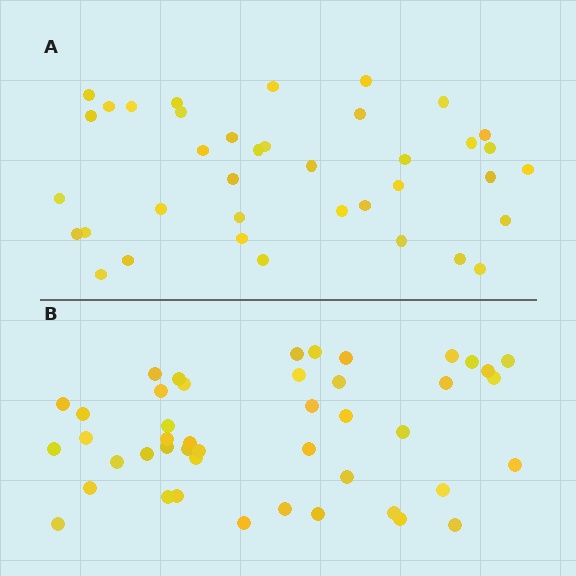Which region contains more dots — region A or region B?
Region B (the bottom region) has more dots.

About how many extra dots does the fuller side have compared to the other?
Region B has roughly 8 or so more dots than region A.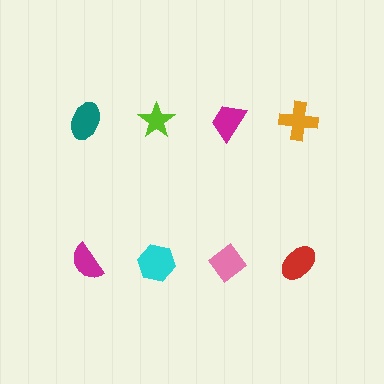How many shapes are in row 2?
4 shapes.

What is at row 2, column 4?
A red ellipse.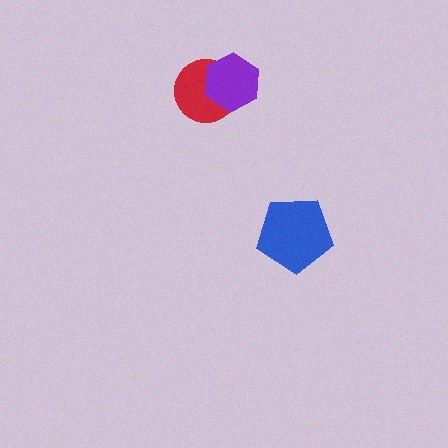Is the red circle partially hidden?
Yes, it is partially covered by another shape.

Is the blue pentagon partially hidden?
No, no other shape covers it.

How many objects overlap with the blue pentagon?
0 objects overlap with the blue pentagon.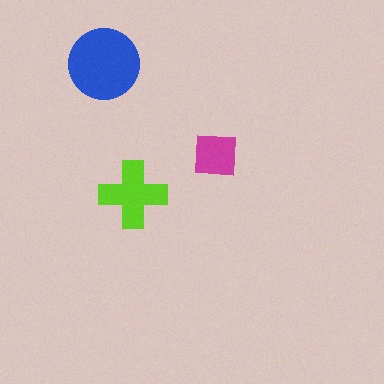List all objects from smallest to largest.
The magenta square, the lime cross, the blue circle.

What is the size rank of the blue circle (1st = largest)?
1st.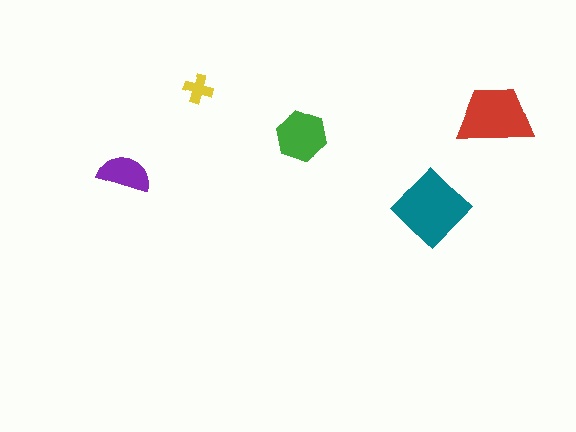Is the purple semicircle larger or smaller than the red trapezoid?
Smaller.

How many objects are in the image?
There are 5 objects in the image.